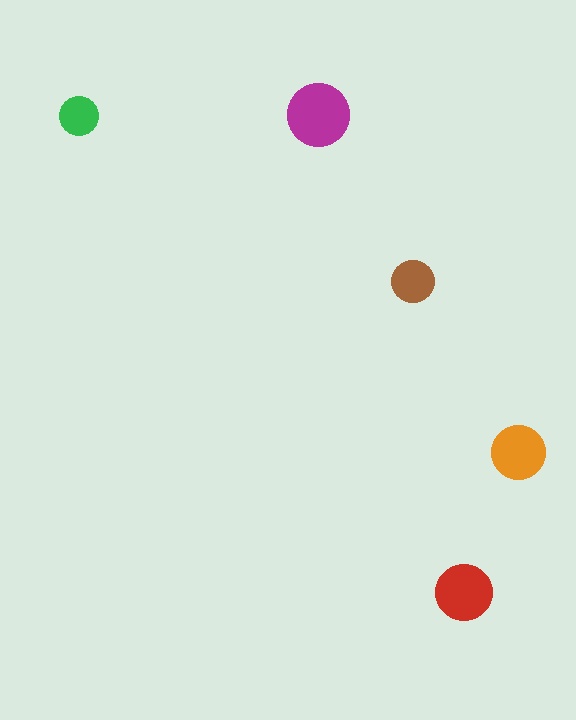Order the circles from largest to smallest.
the magenta one, the red one, the orange one, the brown one, the green one.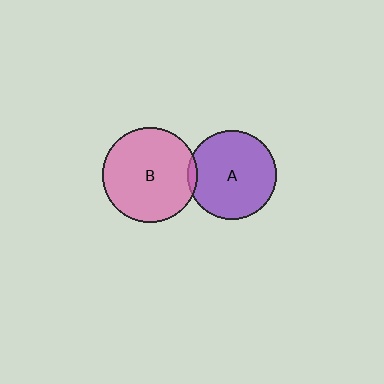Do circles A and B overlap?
Yes.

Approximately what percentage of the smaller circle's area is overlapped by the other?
Approximately 5%.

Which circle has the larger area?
Circle B (pink).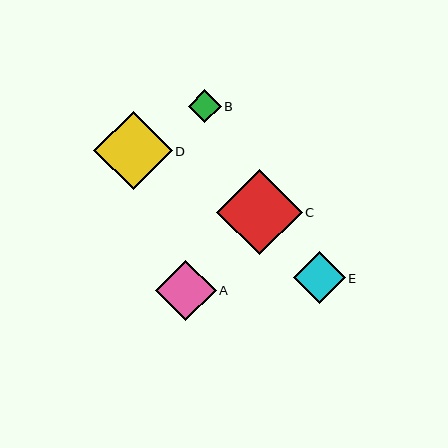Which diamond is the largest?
Diamond C is the largest with a size of approximately 86 pixels.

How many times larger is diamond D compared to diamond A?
Diamond D is approximately 1.3 times the size of diamond A.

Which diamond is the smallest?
Diamond B is the smallest with a size of approximately 33 pixels.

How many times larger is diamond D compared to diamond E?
Diamond D is approximately 1.5 times the size of diamond E.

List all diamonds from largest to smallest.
From largest to smallest: C, D, A, E, B.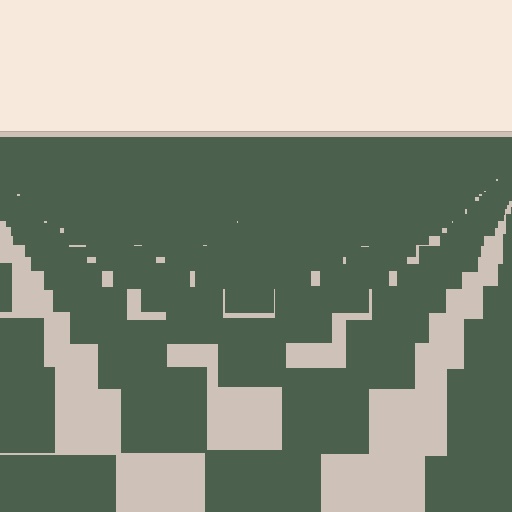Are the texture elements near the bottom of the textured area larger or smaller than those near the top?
Larger. Near the bottom, elements are closer to the viewer and appear at a bigger on-screen size.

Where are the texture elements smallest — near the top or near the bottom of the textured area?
Near the top.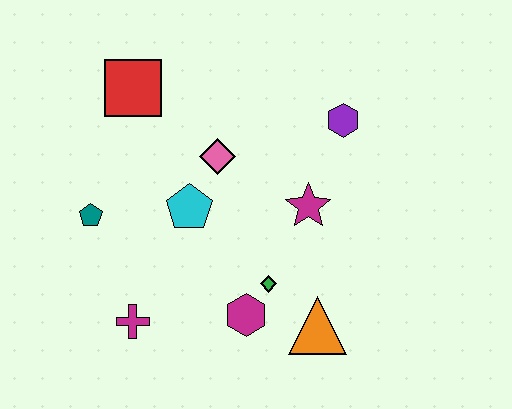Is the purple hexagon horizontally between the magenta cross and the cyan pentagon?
No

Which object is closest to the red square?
The pink diamond is closest to the red square.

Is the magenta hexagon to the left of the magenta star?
Yes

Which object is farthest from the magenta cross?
The purple hexagon is farthest from the magenta cross.